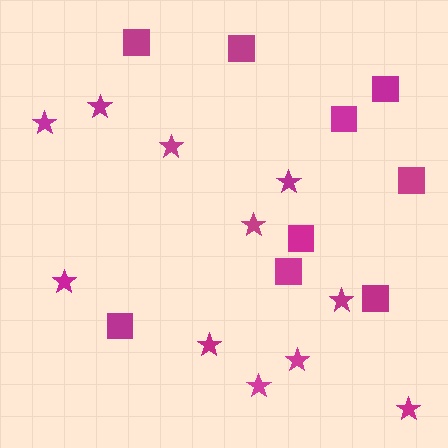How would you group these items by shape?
There are 2 groups: one group of stars (11) and one group of squares (9).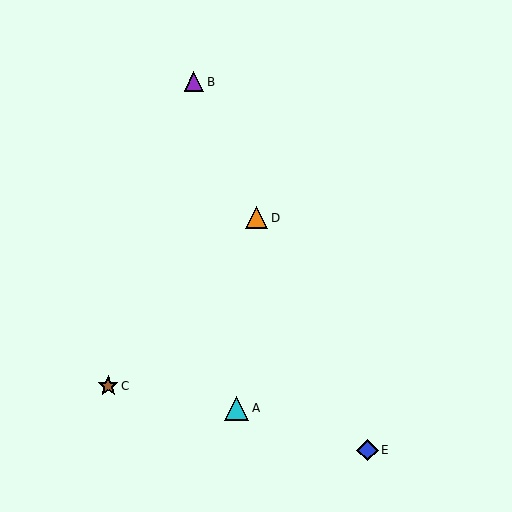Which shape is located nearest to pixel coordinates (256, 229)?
The orange triangle (labeled D) at (257, 218) is nearest to that location.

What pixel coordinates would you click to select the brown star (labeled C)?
Click at (108, 386) to select the brown star C.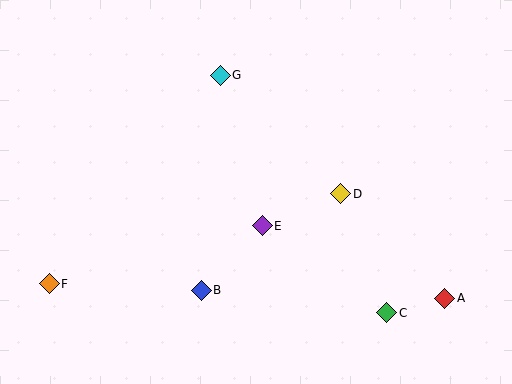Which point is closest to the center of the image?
Point E at (262, 226) is closest to the center.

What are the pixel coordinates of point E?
Point E is at (262, 226).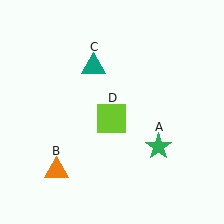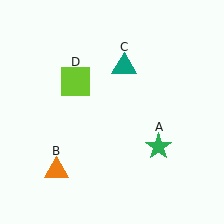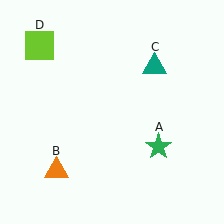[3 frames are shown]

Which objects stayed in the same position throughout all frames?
Green star (object A) and orange triangle (object B) remained stationary.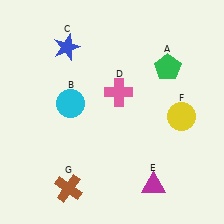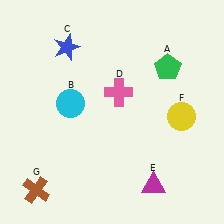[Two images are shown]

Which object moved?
The brown cross (G) moved left.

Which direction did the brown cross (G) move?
The brown cross (G) moved left.